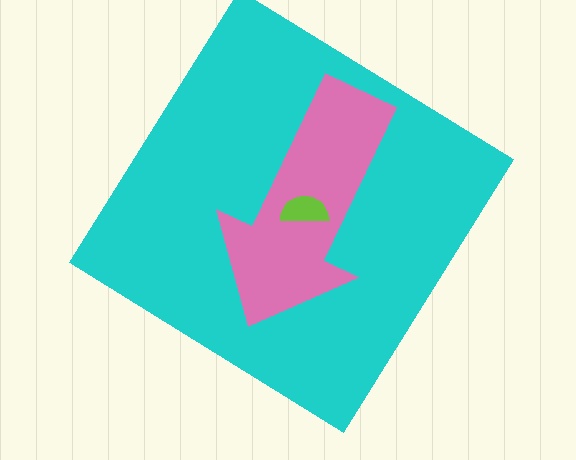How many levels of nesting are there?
3.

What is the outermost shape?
The cyan diamond.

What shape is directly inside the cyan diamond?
The pink arrow.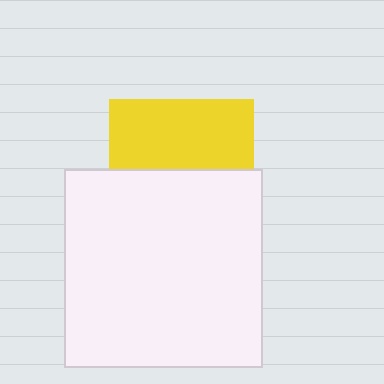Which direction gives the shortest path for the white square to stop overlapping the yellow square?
Moving down gives the shortest separation.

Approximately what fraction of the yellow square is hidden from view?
Roughly 51% of the yellow square is hidden behind the white square.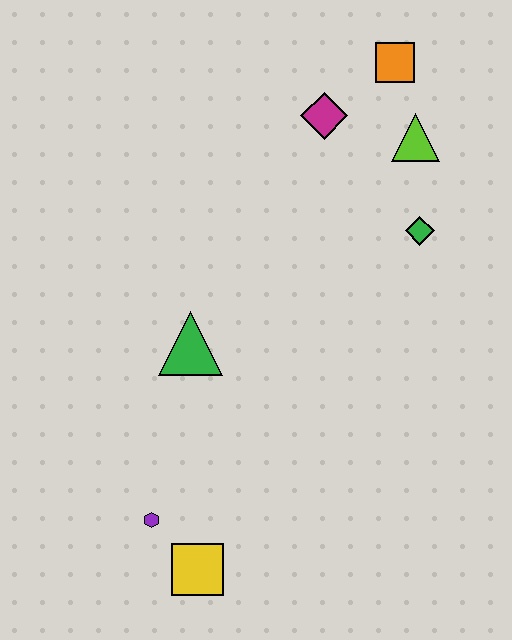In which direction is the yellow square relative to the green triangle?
The yellow square is below the green triangle.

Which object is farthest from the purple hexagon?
The orange square is farthest from the purple hexagon.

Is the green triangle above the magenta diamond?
No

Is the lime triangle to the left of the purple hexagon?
No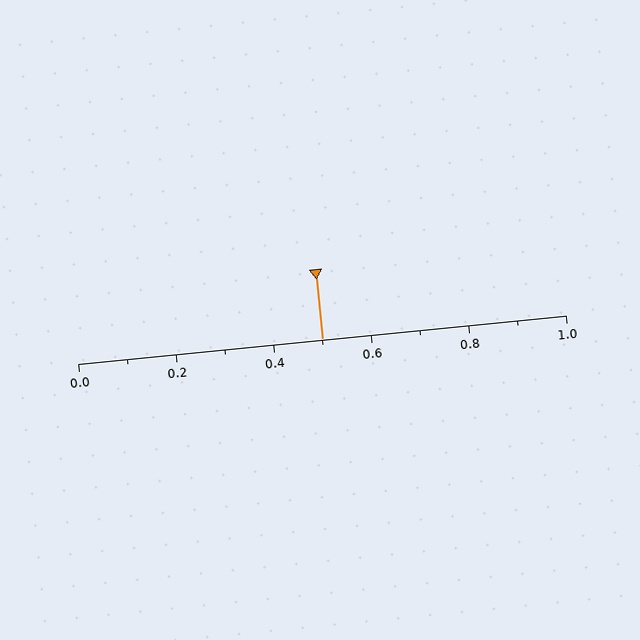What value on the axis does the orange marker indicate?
The marker indicates approximately 0.5.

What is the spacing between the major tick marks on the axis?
The major ticks are spaced 0.2 apart.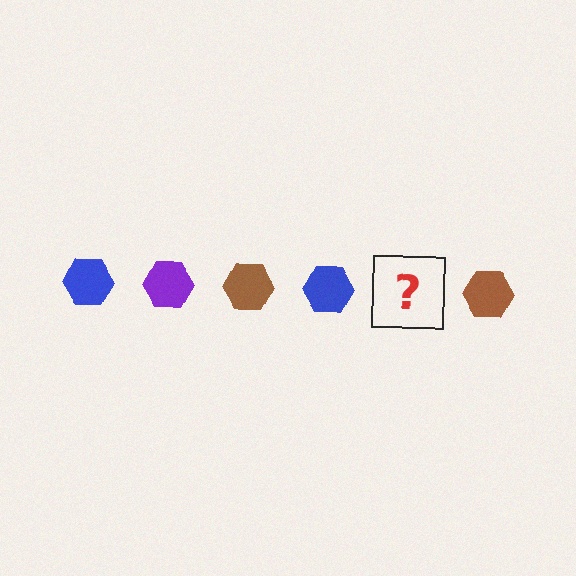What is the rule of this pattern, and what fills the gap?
The rule is that the pattern cycles through blue, purple, brown hexagons. The gap should be filled with a purple hexagon.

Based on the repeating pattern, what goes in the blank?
The blank should be a purple hexagon.